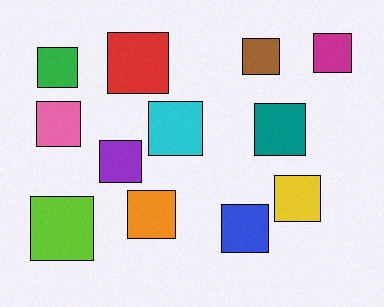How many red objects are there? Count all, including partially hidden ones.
There is 1 red object.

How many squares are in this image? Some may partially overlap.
There are 12 squares.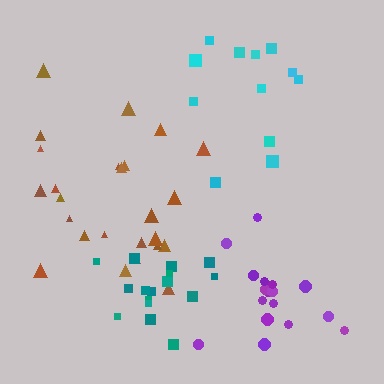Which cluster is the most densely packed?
Teal.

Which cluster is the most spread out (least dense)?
Cyan.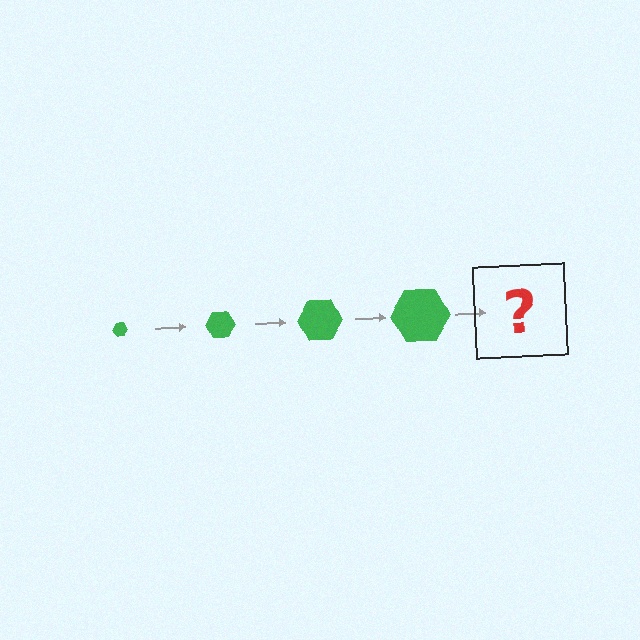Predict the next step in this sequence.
The next step is a green hexagon, larger than the previous one.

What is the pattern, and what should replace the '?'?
The pattern is that the hexagon gets progressively larger each step. The '?' should be a green hexagon, larger than the previous one.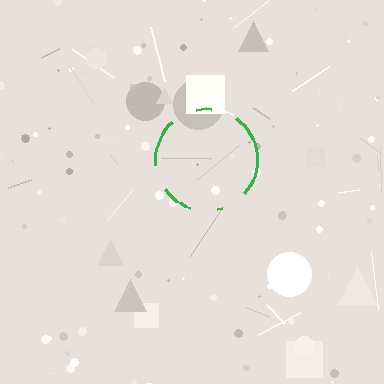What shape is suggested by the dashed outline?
The dashed outline suggests a circle.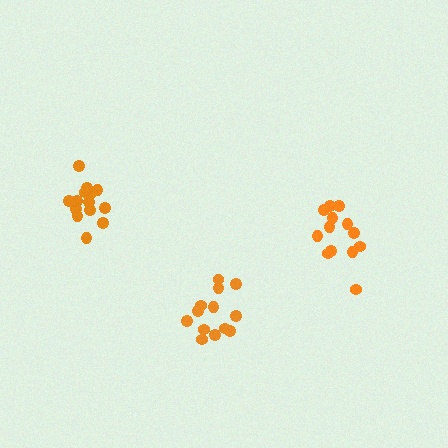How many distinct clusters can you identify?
There are 3 distinct clusters.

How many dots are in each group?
Group 1: 14 dots, Group 2: 13 dots, Group 3: 13 dots (40 total).